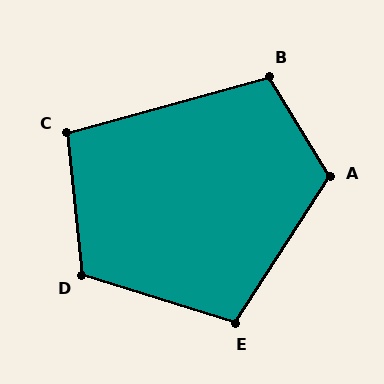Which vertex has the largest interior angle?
A, at approximately 116 degrees.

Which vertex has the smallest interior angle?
C, at approximately 100 degrees.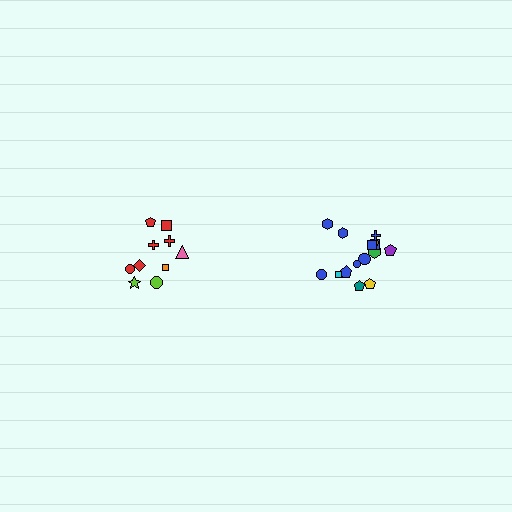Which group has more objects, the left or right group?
The right group.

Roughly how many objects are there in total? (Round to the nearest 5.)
Roughly 25 objects in total.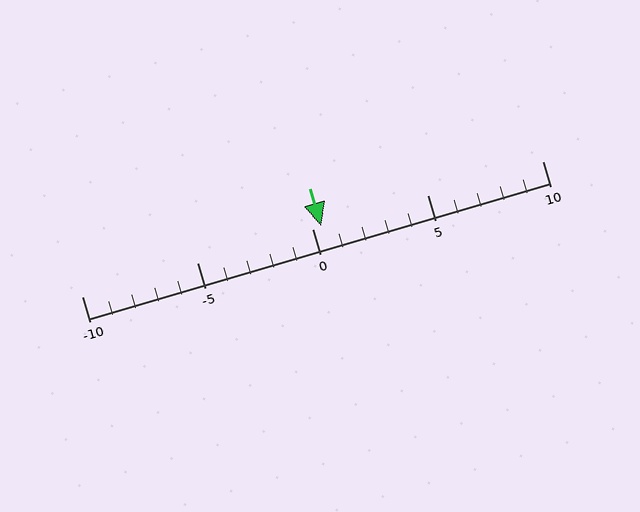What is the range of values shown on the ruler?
The ruler shows values from -10 to 10.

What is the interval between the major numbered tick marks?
The major tick marks are spaced 5 units apart.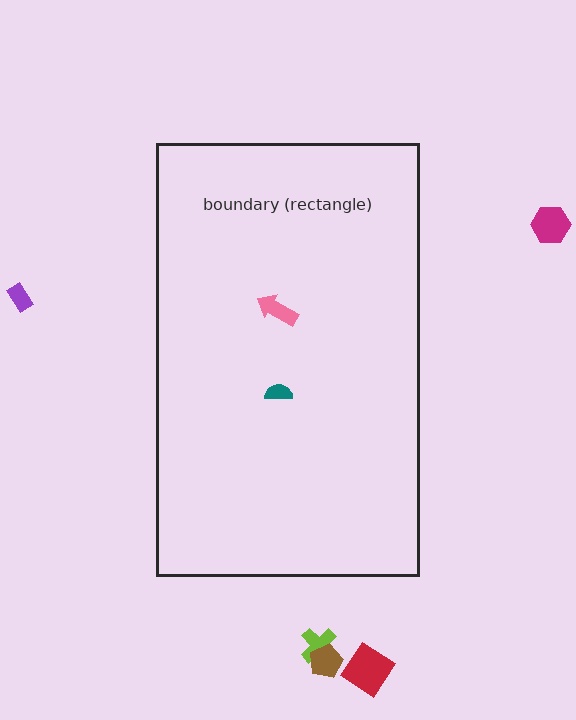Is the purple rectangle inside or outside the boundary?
Outside.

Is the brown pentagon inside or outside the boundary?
Outside.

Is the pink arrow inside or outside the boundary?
Inside.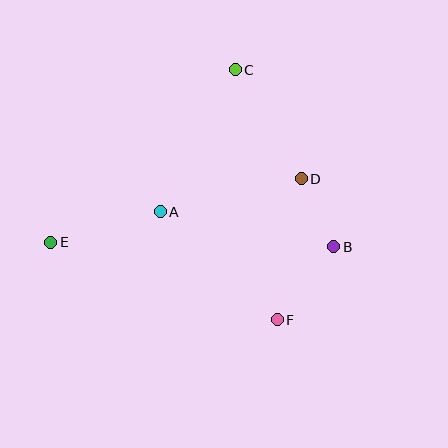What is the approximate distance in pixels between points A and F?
The distance between A and F is approximately 159 pixels.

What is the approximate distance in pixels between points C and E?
The distance between C and E is approximately 253 pixels.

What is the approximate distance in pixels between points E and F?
The distance between E and F is approximately 239 pixels.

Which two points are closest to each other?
Points B and D are closest to each other.